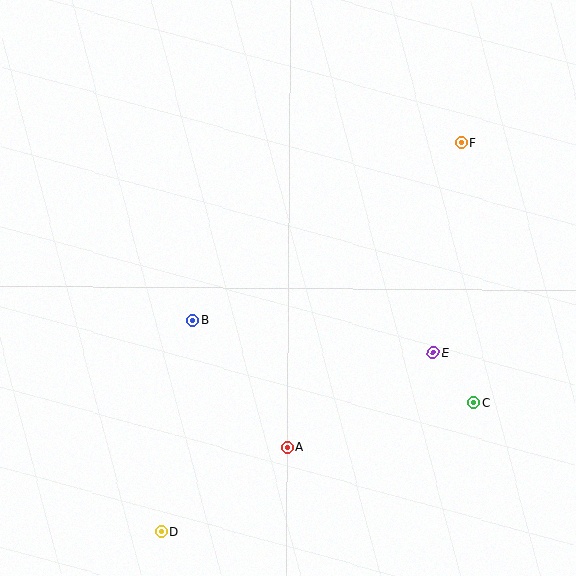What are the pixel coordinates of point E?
Point E is at (433, 353).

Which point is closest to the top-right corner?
Point F is closest to the top-right corner.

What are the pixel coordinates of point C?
Point C is at (474, 403).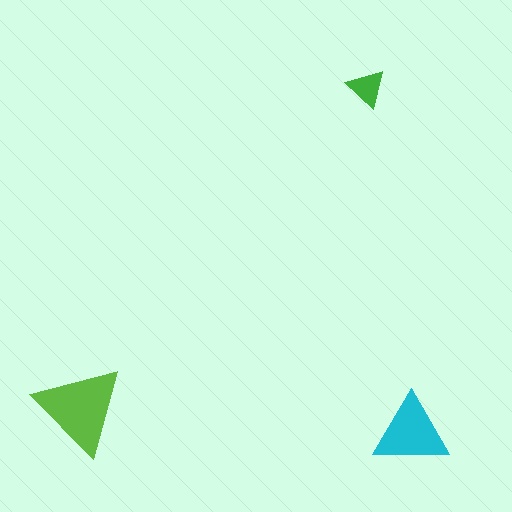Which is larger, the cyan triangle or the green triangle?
The cyan one.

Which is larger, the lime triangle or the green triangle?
The lime one.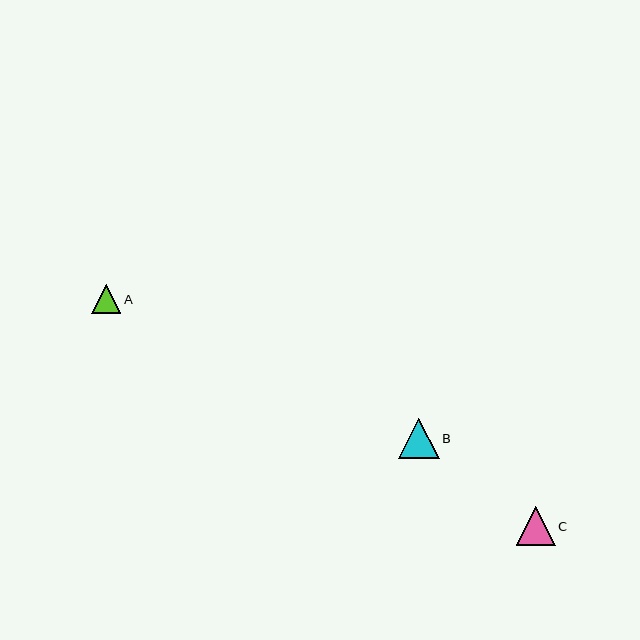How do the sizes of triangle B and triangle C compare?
Triangle B and triangle C are approximately the same size.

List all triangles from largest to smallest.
From largest to smallest: B, C, A.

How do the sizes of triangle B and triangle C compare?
Triangle B and triangle C are approximately the same size.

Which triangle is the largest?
Triangle B is the largest with a size of approximately 41 pixels.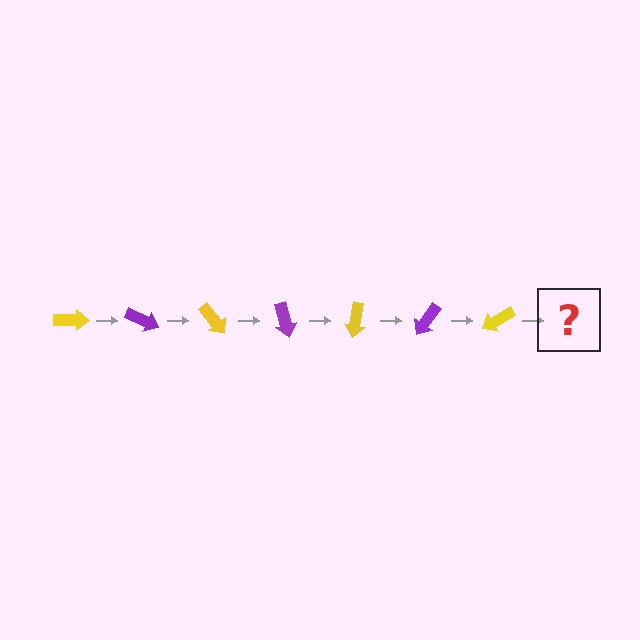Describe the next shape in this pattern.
It should be a purple arrow, rotated 175 degrees from the start.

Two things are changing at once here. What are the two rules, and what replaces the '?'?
The two rules are that it rotates 25 degrees each step and the color cycles through yellow and purple. The '?' should be a purple arrow, rotated 175 degrees from the start.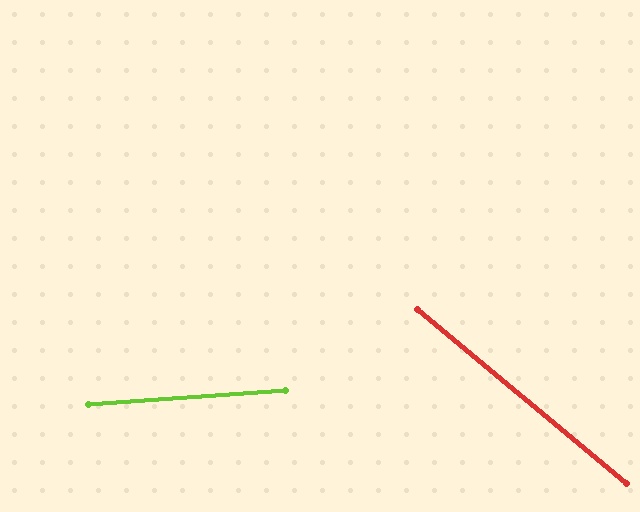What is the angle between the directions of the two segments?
Approximately 44 degrees.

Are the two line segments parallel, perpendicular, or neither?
Neither parallel nor perpendicular — they differ by about 44°.